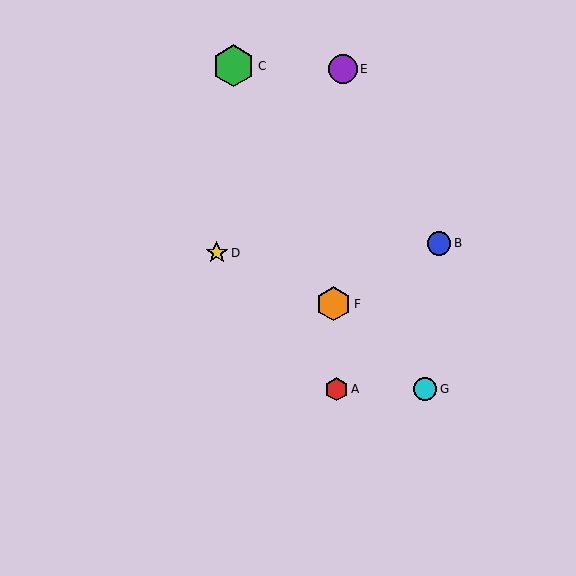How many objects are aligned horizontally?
2 objects (A, G) are aligned horizontally.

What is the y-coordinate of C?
Object C is at y≈66.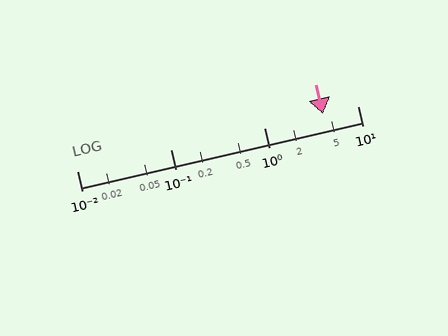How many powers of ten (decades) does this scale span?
The scale spans 3 decades, from 0.01 to 10.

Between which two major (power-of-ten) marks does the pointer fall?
The pointer is between 1 and 10.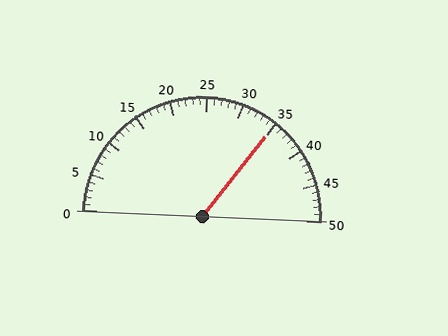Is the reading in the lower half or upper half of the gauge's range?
The reading is in the upper half of the range (0 to 50).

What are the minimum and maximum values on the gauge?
The gauge ranges from 0 to 50.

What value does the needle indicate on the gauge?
The needle indicates approximately 35.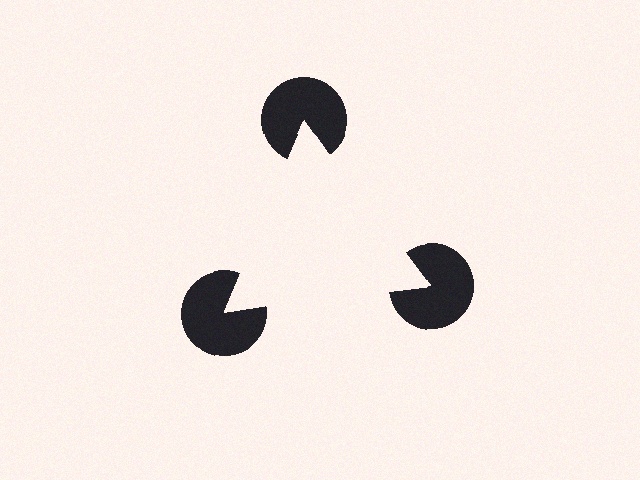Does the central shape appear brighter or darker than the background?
It typically appears slightly brighter than the background, even though no actual brightness change is drawn.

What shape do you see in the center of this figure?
An illusory triangle — its edges are inferred from the aligned wedge cuts in the pac-man discs, not physically drawn.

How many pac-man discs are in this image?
There are 3 — one at each vertex of the illusory triangle.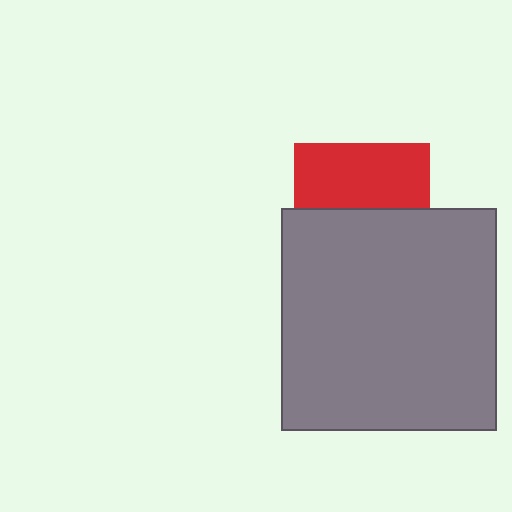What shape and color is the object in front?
The object in front is a gray rectangle.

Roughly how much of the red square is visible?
About half of it is visible (roughly 47%).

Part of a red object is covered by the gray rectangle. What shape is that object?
It is a square.